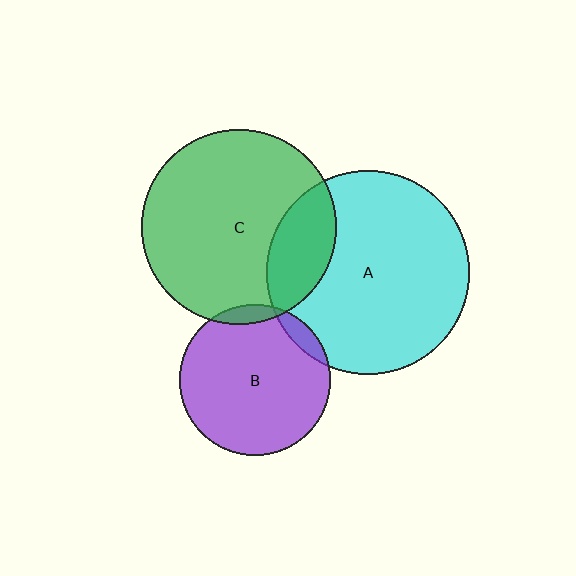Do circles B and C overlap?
Yes.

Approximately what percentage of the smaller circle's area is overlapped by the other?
Approximately 5%.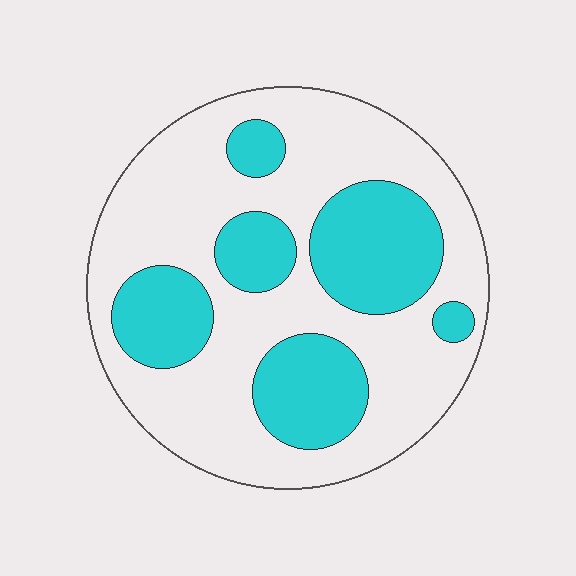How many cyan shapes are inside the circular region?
6.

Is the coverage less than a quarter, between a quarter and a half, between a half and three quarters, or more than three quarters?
Between a quarter and a half.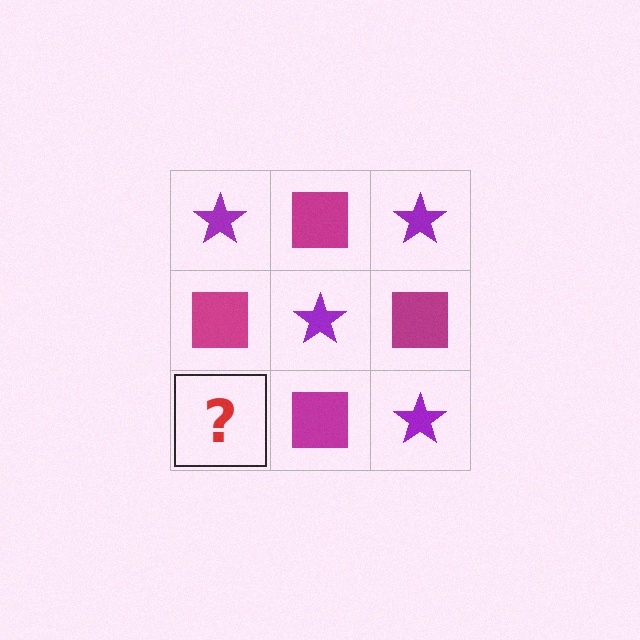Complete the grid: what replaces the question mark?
The question mark should be replaced with a purple star.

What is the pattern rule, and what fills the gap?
The rule is that it alternates purple star and magenta square in a checkerboard pattern. The gap should be filled with a purple star.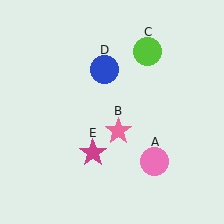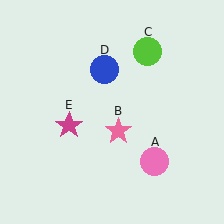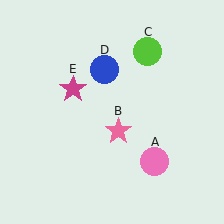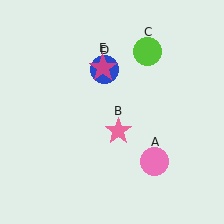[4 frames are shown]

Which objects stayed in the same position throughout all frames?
Pink circle (object A) and pink star (object B) and lime circle (object C) and blue circle (object D) remained stationary.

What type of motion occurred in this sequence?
The magenta star (object E) rotated clockwise around the center of the scene.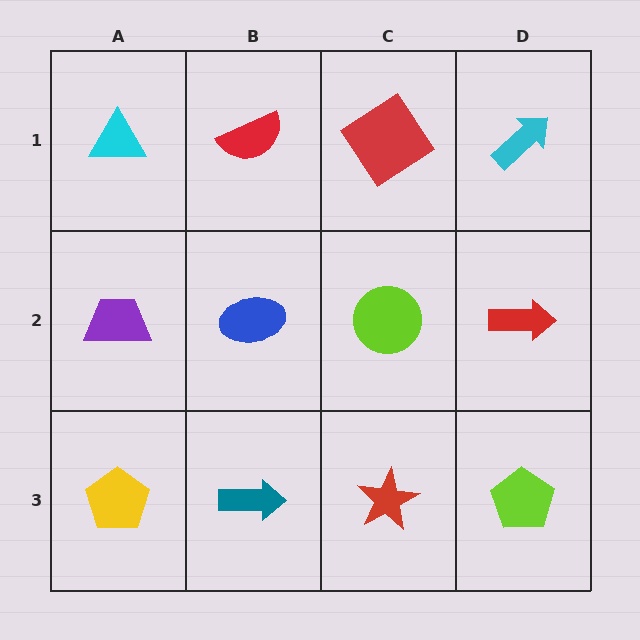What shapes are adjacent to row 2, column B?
A red semicircle (row 1, column B), a teal arrow (row 3, column B), a purple trapezoid (row 2, column A), a lime circle (row 2, column C).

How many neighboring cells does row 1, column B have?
3.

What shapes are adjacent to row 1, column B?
A blue ellipse (row 2, column B), a cyan triangle (row 1, column A), a red diamond (row 1, column C).